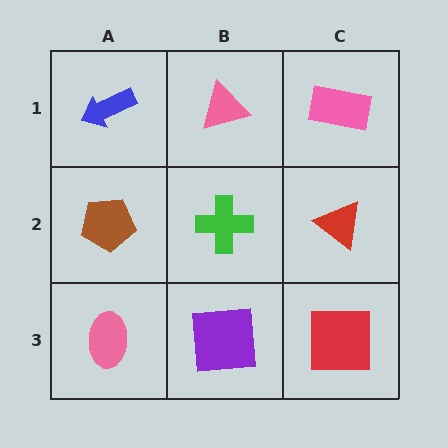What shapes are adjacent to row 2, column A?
A blue arrow (row 1, column A), a pink ellipse (row 3, column A), a green cross (row 2, column B).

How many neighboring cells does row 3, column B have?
3.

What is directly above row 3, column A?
A brown pentagon.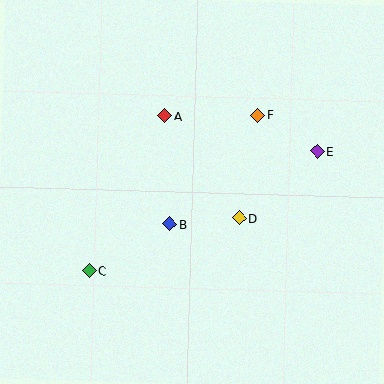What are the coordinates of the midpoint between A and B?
The midpoint between A and B is at (168, 170).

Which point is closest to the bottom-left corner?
Point C is closest to the bottom-left corner.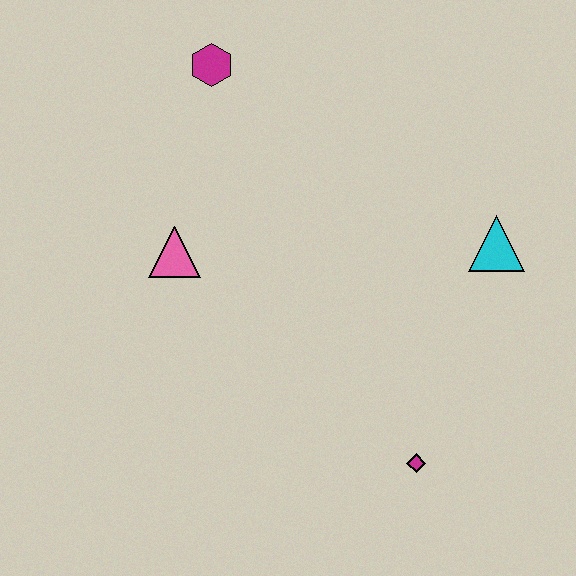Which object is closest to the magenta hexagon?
The pink triangle is closest to the magenta hexagon.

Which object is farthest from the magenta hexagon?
The magenta diamond is farthest from the magenta hexagon.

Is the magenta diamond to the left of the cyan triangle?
Yes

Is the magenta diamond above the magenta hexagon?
No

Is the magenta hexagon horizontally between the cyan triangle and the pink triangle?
Yes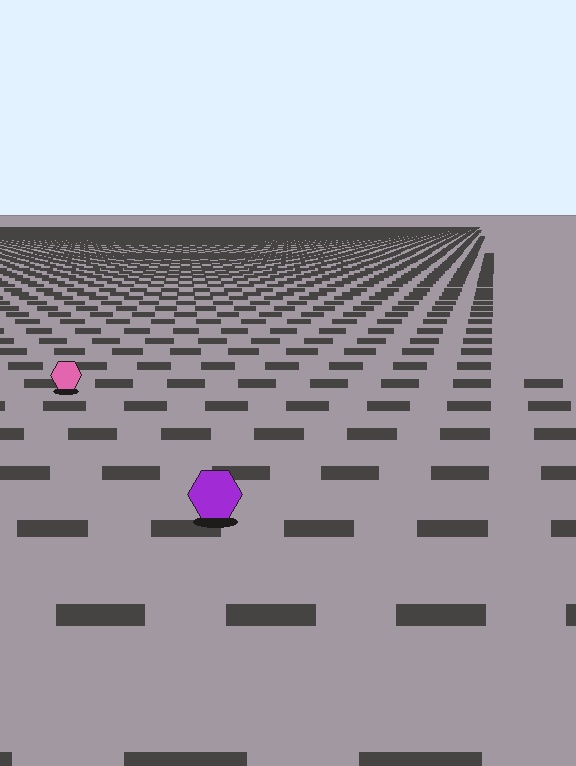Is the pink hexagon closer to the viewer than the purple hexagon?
No. The purple hexagon is closer — you can tell from the texture gradient: the ground texture is coarser near it.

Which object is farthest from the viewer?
The pink hexagon is farthest from the viewer. It appears smaller and the ground texture around it is denser.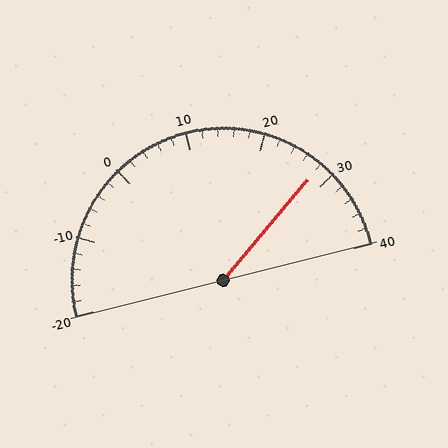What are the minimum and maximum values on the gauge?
The gauge ranges from -20 to 40.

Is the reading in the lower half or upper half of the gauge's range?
The reading is in the upper half of the range (-20 to 40).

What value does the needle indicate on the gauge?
The needle indicates approximately 28.